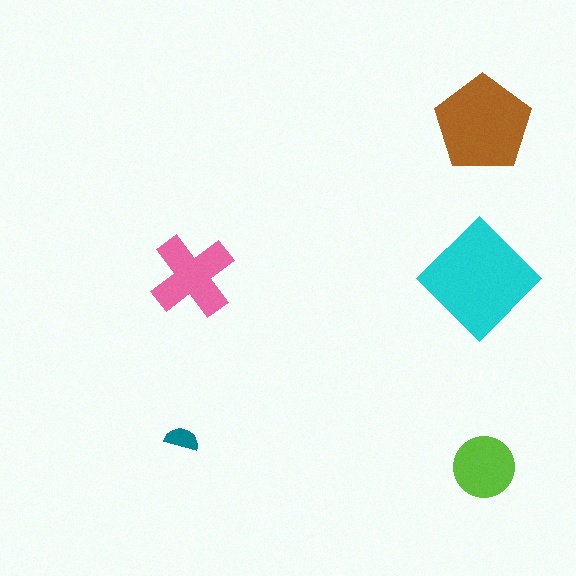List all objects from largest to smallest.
The cyan diamond, the brown pentagon, the pink cross, the lime circle, the teal semicircle.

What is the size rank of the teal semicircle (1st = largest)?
5th.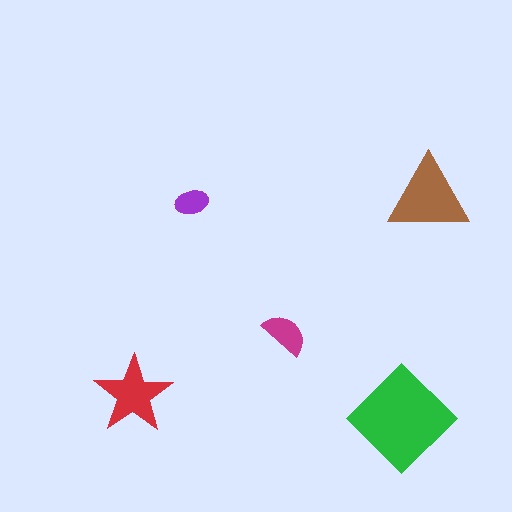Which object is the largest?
The green diamond.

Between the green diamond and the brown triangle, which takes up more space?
The green diamond.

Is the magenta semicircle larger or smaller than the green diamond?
Smaller.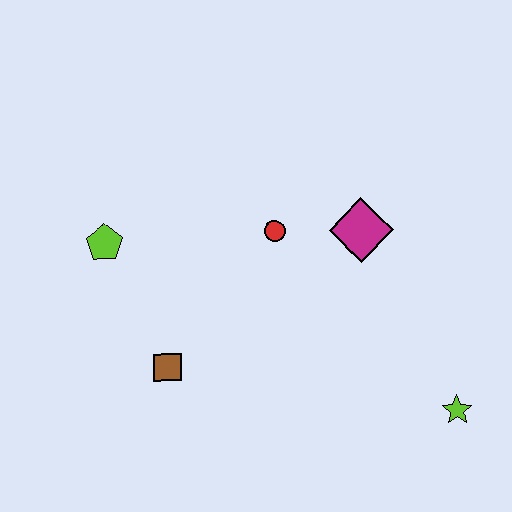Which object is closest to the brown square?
The lime pentagon is closest to the brown square.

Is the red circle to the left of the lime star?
Yes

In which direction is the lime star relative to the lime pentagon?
The lime star is to the right of the lime pentagon.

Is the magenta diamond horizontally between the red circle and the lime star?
Yes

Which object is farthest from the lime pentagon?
The lime star is farthest from the lime pentagon.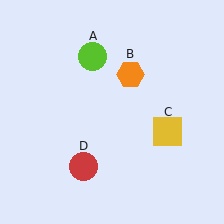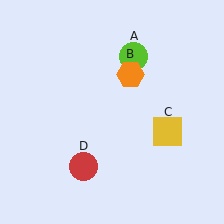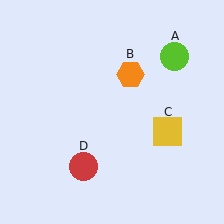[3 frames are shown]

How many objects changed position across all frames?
1 object changed position: lime circle (object A).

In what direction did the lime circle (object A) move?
The lime circle (object A) moved right.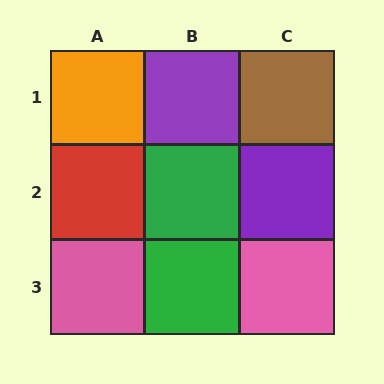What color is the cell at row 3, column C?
Pink.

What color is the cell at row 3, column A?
Pink.